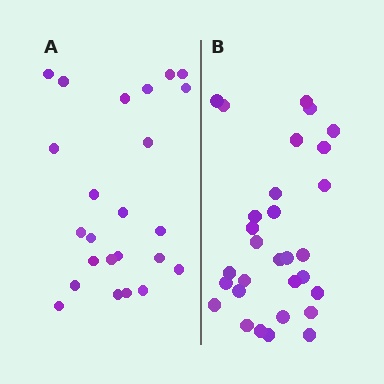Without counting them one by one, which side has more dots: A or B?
Region B (the right region) has more dots.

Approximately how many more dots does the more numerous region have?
Region B has about 6 more dots than region A.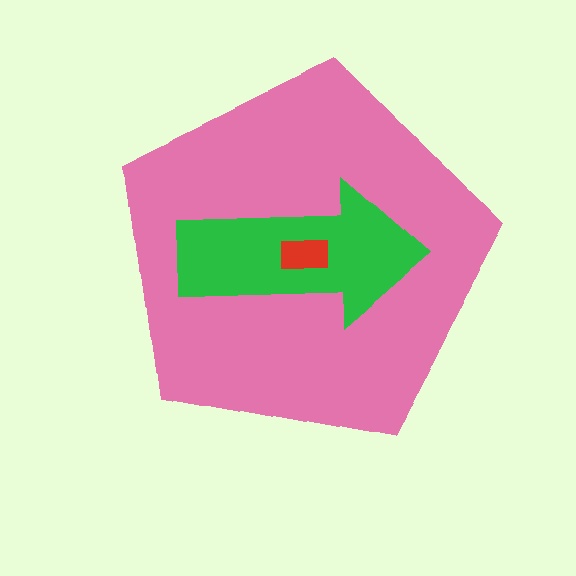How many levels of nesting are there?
3.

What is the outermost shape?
The pink pentagon.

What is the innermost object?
The red rectangle.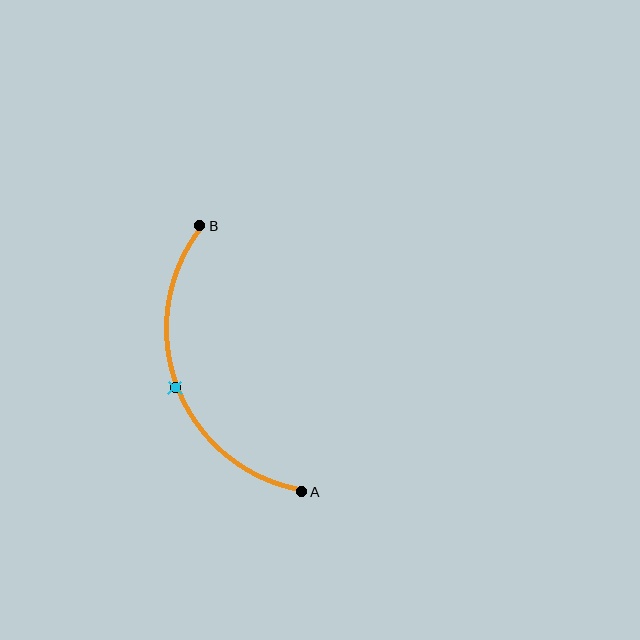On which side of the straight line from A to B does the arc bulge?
The arc bulges to the left of the straight line connecting A and B.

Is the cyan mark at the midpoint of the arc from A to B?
Yes. The cyan mark lies on the arc at equal arc-length from both A and B — it is the arc midpoint.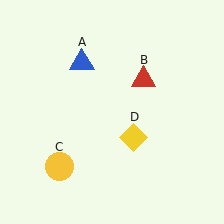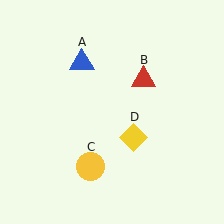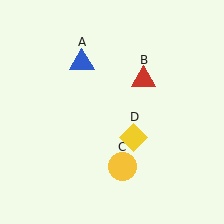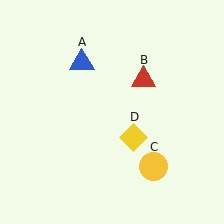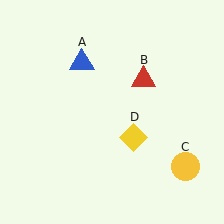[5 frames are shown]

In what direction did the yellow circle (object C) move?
The yellow circle (object C) moved right.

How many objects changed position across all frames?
1 object changed position: yellow circle (object C).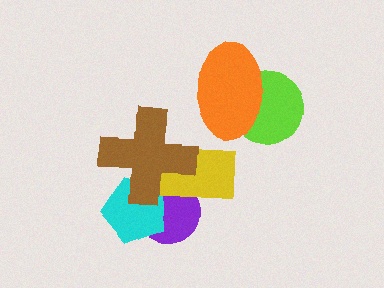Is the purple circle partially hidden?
Yes, it is partially covered by another shape.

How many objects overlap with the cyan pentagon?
2 objects overlap with the cyan pentagon.